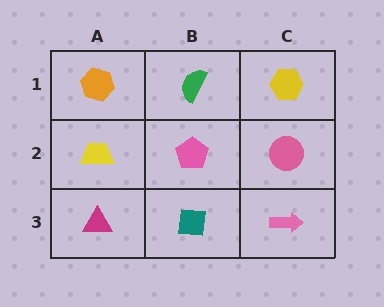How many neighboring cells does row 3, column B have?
3.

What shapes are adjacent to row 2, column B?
A green semicircle (row 1, column B), a teal square (row 3, column B), a yellow trapezoid (row 2, column A), a pink circle (row 2, column C).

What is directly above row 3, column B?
A pink pentagon.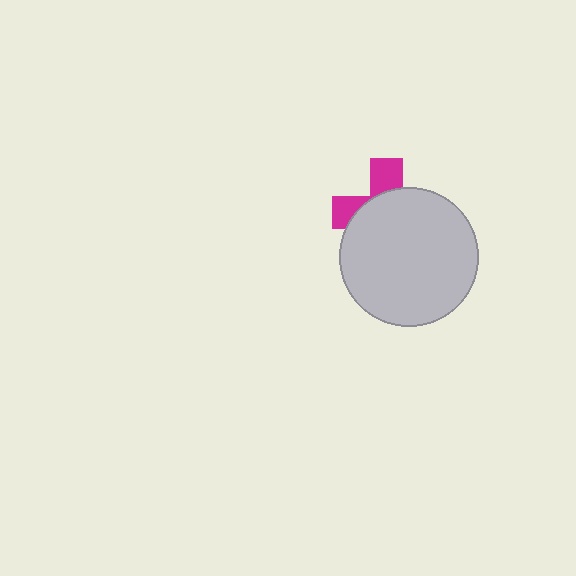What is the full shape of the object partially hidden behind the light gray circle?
The partially hidden object is a magenta cross.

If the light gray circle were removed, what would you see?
You would see the complete magenta cross.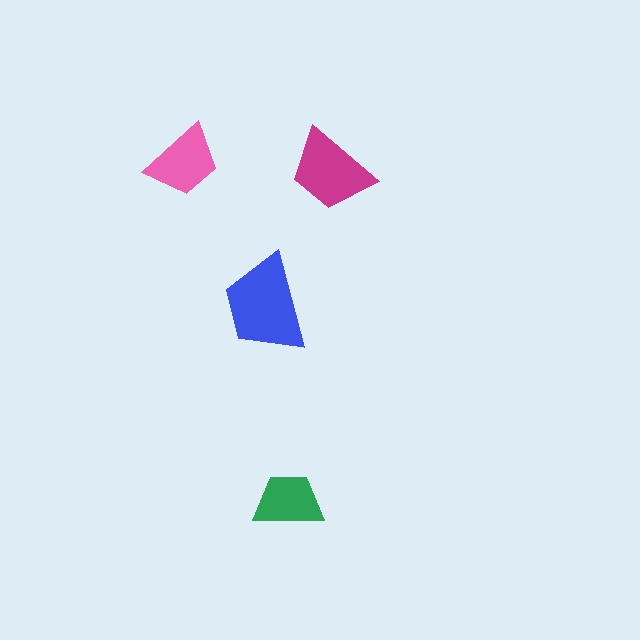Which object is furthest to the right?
The magenta trapezoid is rightmost.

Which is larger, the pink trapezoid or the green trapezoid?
The pink one.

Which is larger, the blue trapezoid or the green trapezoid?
The blue one.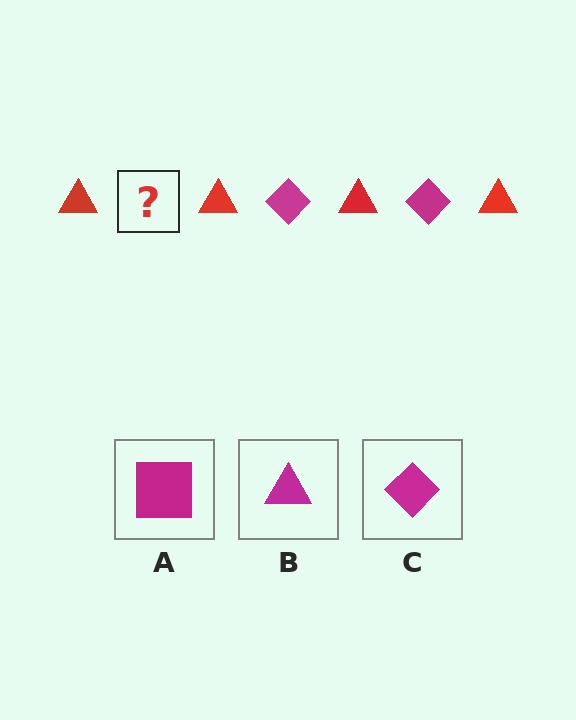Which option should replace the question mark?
Option C.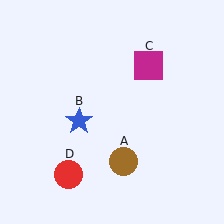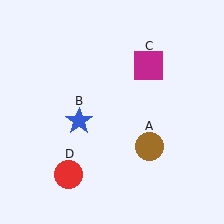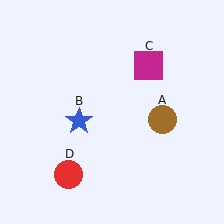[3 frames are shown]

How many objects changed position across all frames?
1 object changed position: brown circle (object A).